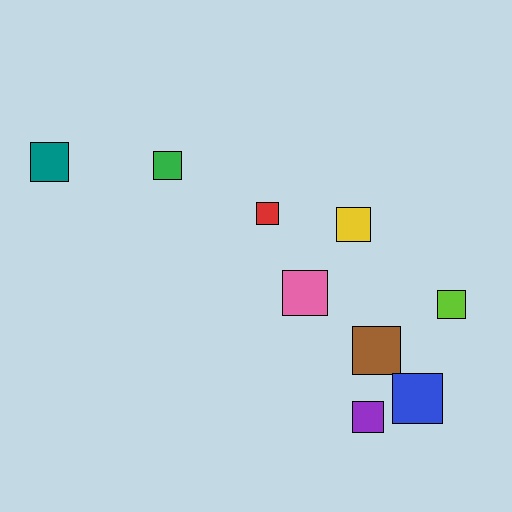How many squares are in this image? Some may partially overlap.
There are 9 squares.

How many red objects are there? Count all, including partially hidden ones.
There is 1 red object.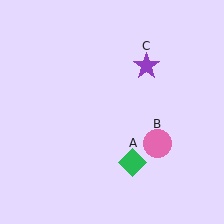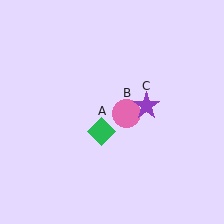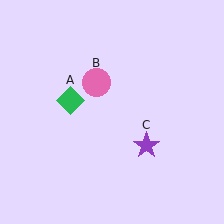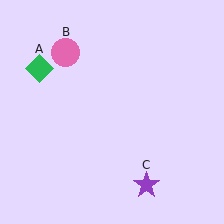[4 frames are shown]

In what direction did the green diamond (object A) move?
The green diamond (object A) moved up and to the left.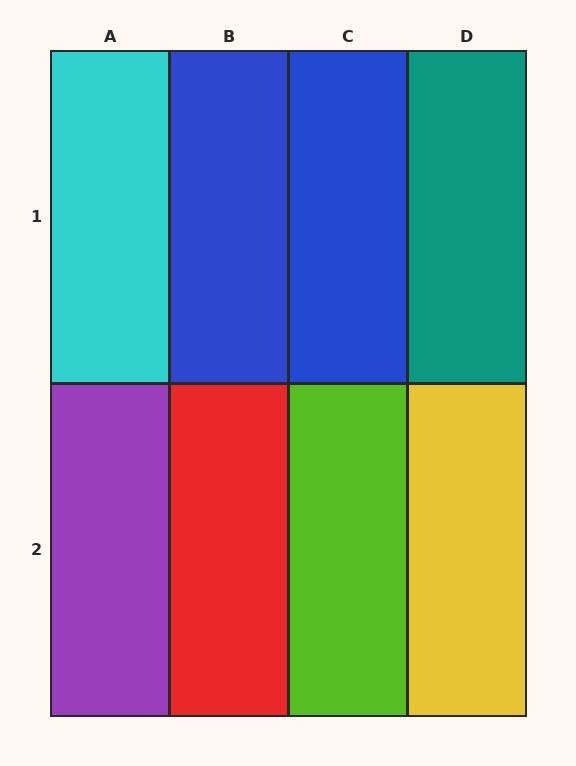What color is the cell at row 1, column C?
Blue.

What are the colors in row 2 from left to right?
Purple, red, lime, yellow.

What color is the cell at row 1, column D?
Teal.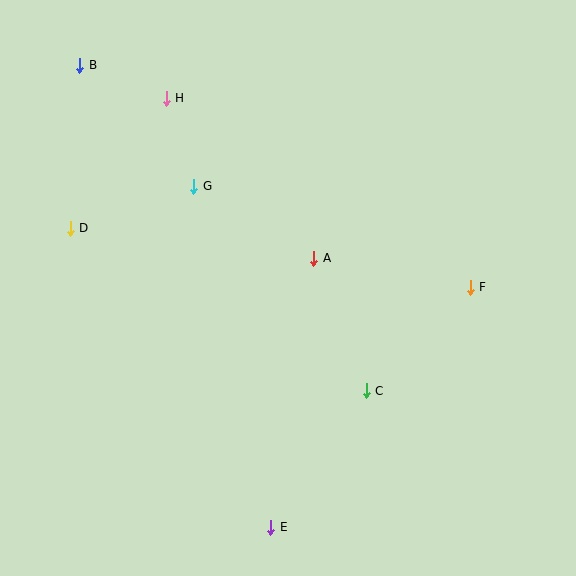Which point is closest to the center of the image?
Point A at (314, 258) is closest to the center.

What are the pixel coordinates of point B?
Point B is at (80, 66).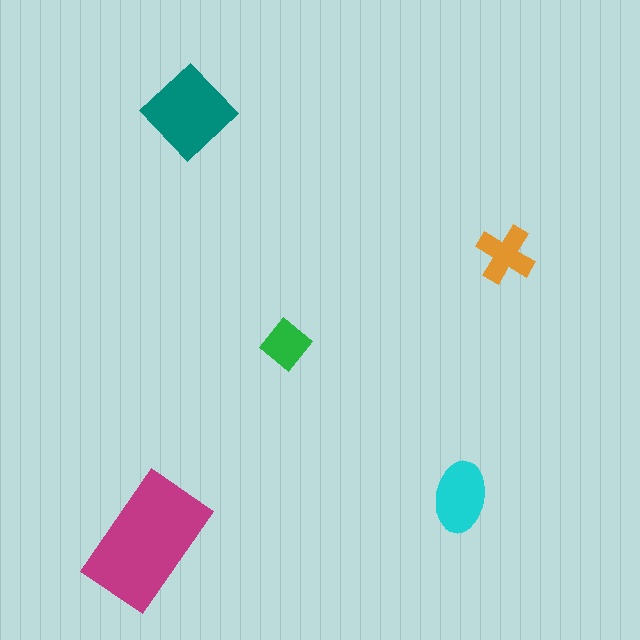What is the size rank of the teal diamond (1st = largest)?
2nd.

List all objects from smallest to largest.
The green diamond, the orange cross, the cyan ellipse, the teal diamond, the magenta rectangle.